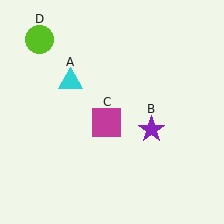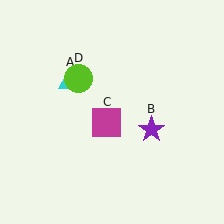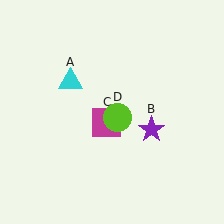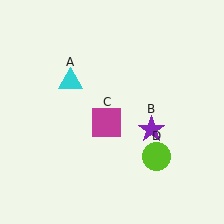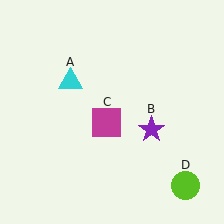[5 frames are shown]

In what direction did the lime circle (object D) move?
The lime circle (object D) moved down and to the right.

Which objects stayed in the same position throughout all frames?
Cyan triangle (object A) and purple star (object B) and magenta square (object C) remained stationary.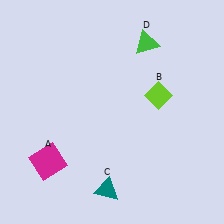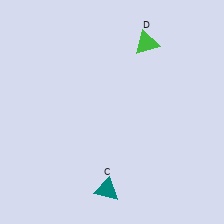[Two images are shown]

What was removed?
The lime diamond (B), the magenta square (A) were removed in Image 2.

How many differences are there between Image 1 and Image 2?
There are 2 differences between the two images.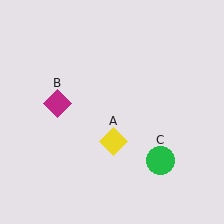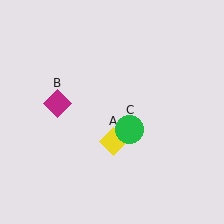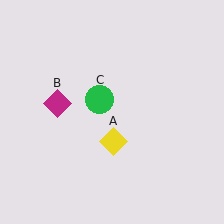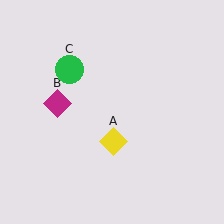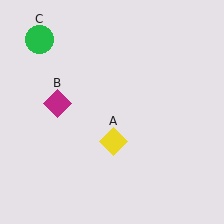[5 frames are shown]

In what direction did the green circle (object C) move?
The green circle (object C) moved up and to the left.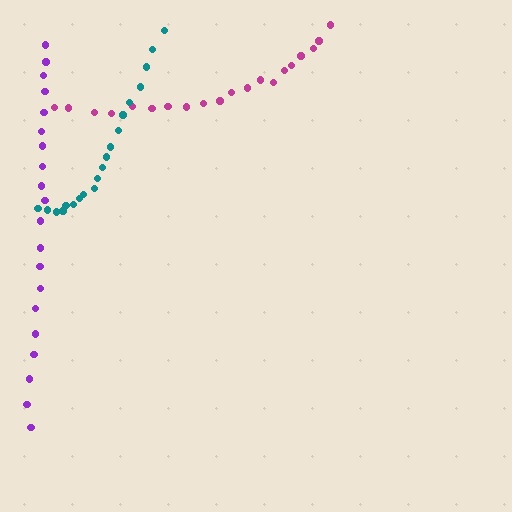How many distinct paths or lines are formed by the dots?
There are 3 distinct paths.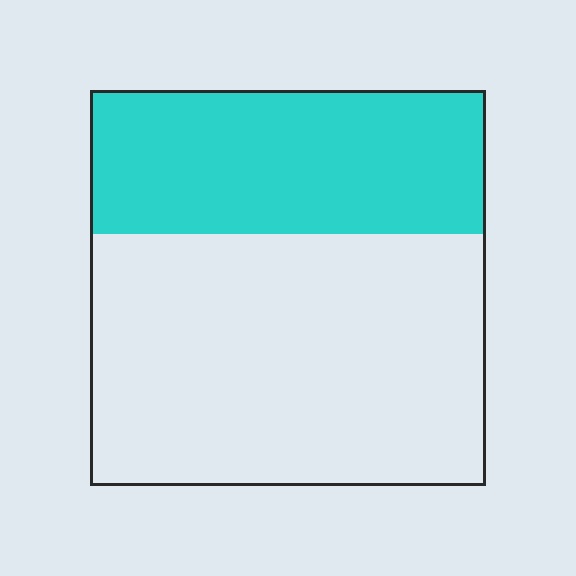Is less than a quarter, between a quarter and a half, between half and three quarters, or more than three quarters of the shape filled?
Between a quarter and a half.